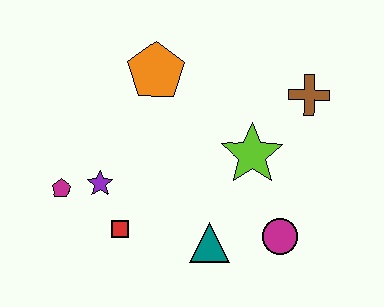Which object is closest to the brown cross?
The lime star is closest to the brown cross.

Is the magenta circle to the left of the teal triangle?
No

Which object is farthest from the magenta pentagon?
The brown cross is farthest from the magenta pentagon.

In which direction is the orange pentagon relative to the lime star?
The orange pentagon is to the left of the lime star.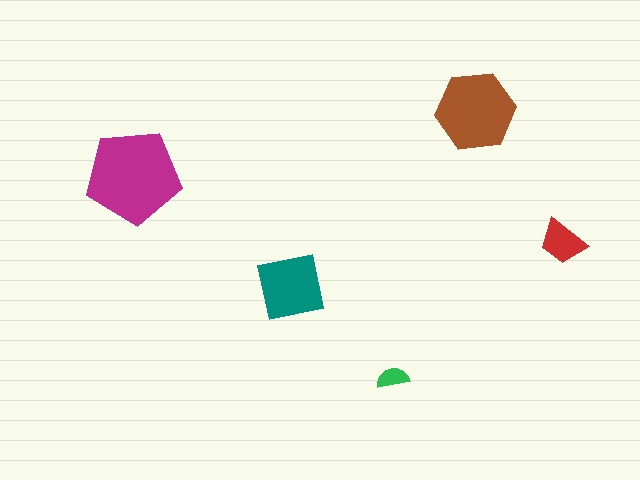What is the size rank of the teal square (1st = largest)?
3rd.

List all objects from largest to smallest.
The magenta pentagon, the brown hexagon, the teal square, the red trapezoid, the green semicircle.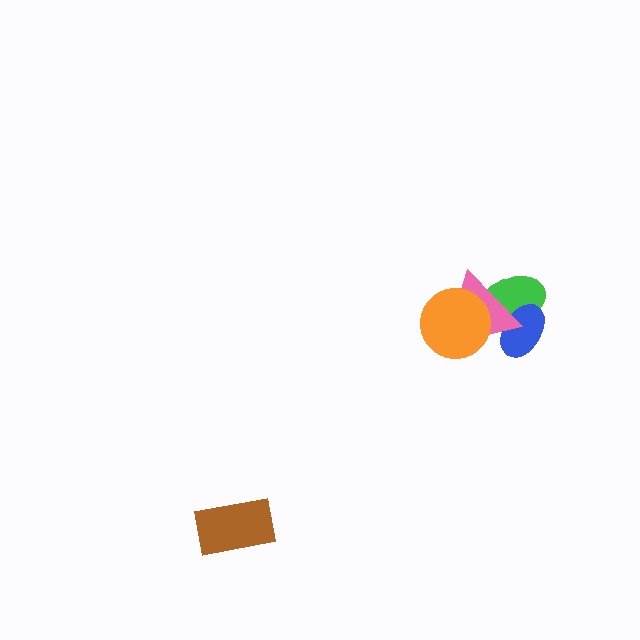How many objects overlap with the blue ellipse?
2 objects overlap with the blue ellipse.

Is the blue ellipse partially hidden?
Yes, it is partially covered by another shape.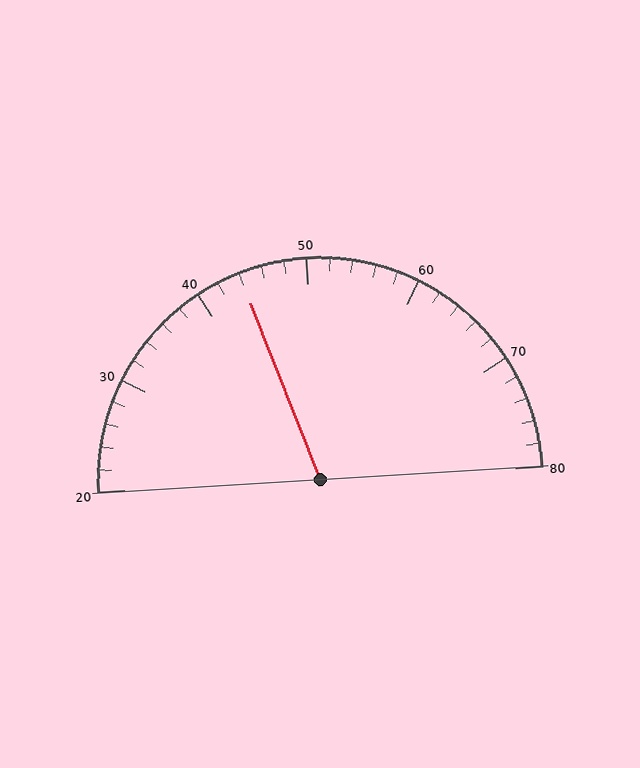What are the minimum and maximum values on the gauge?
The gauge ranges from 20 to 80.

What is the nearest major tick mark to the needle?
The nearest major tick mark is 40.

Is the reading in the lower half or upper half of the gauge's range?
The reading is in the lower half of the range (20 to 80).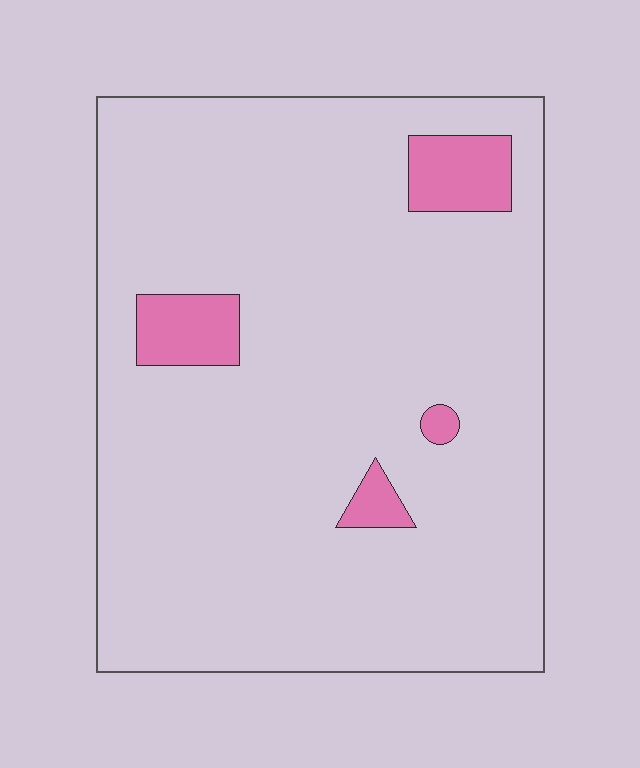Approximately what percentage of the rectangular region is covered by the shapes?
Approximately 10%.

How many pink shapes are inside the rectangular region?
4.